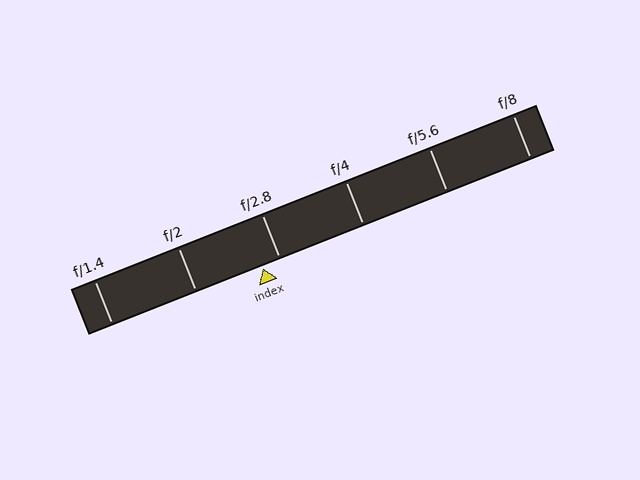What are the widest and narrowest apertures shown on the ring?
The widest aperture shown is f/1.4 and the narrowest is f/8.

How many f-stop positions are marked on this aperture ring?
There are 6 f-stop positions marked.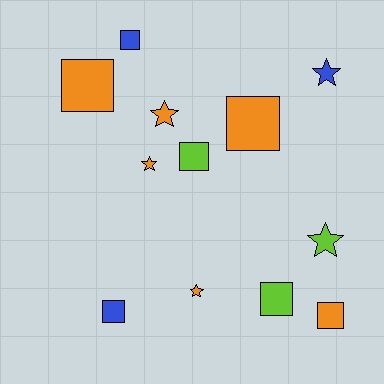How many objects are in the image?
There are 12 objects.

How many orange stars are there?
There are 3 orange stars.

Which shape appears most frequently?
Square, with 7 objects.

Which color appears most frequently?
Orange, with 6 objects.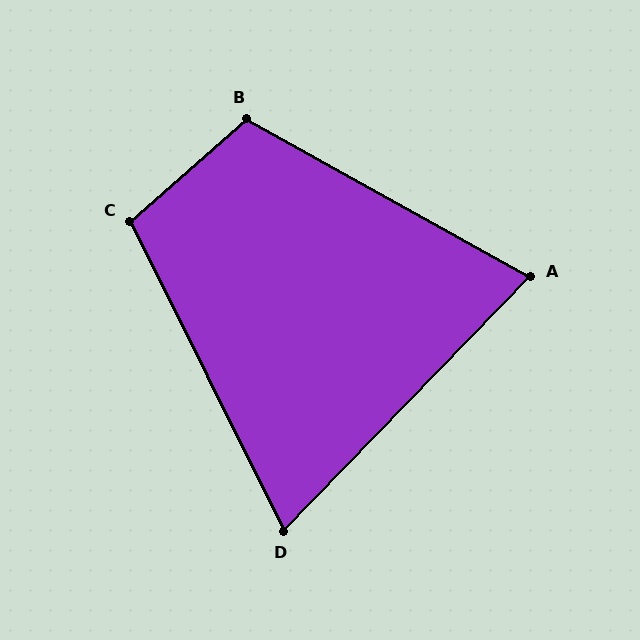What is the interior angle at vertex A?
Approximately 75 degrees (acute).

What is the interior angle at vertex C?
Approximately 105 degrees (obtuse).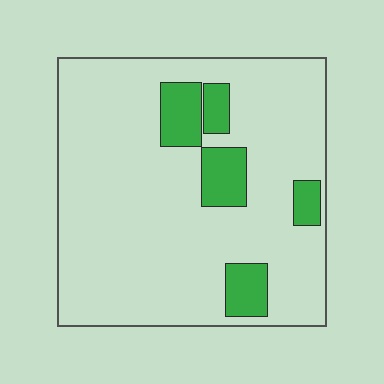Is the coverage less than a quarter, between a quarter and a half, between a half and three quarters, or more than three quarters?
Less than a quarter.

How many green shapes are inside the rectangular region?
5.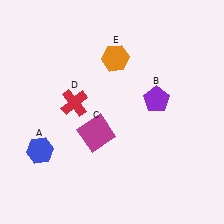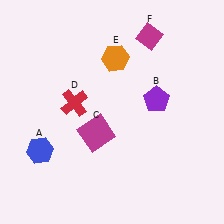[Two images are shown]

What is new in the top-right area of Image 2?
A magenta diamond (F) was added in the top-right area of Image 2.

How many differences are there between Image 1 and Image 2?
There is 1 difference between the two images.